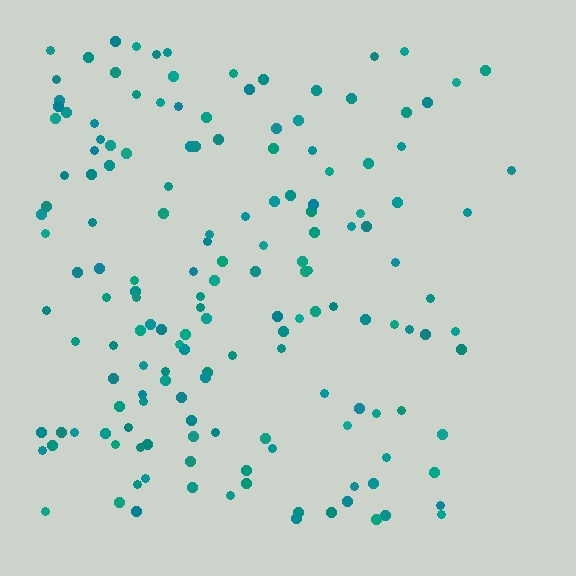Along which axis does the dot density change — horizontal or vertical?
Horizontal.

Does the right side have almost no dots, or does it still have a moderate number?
Still a moderate number, just noticeably fewer than the left.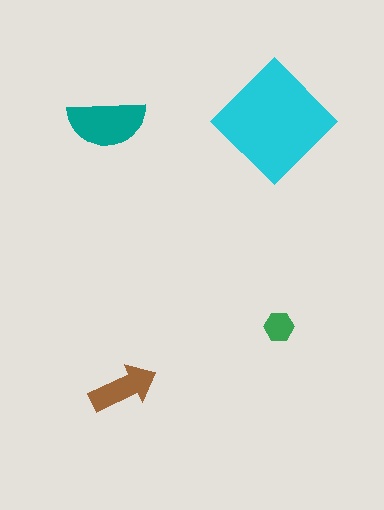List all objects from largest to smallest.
The cyan diamond, the teal semicircle, the brown arrow, the green hexagon.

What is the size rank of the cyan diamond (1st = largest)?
1st.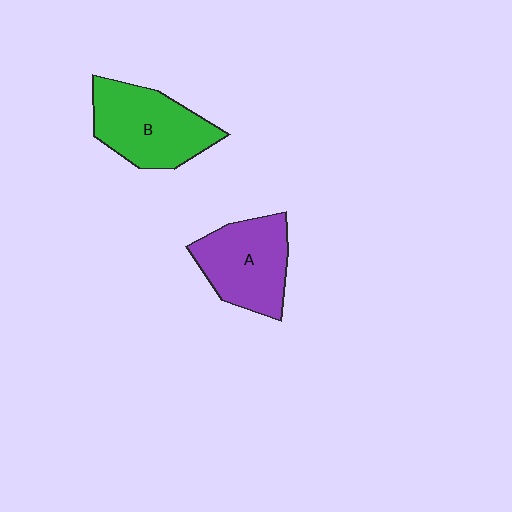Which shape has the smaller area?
Shape A (purple).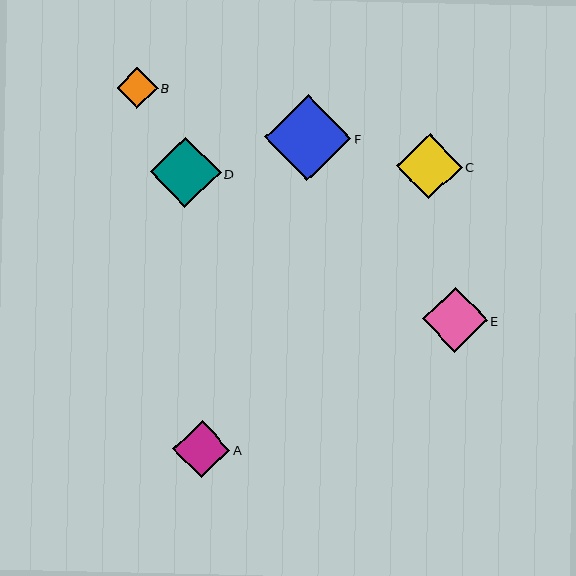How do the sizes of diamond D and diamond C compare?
Diamond D and diamond C are approximately the same size.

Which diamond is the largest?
Diamond F is the largest with a size of approximately 86 pixels.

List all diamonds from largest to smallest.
From largest to smallest: F, D, C, E, A, B.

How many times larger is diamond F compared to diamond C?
Diamond F is approximately 1.3 times the size of diamond C.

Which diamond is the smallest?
Diamond B is the smallest with a size of approximately 41 pixels.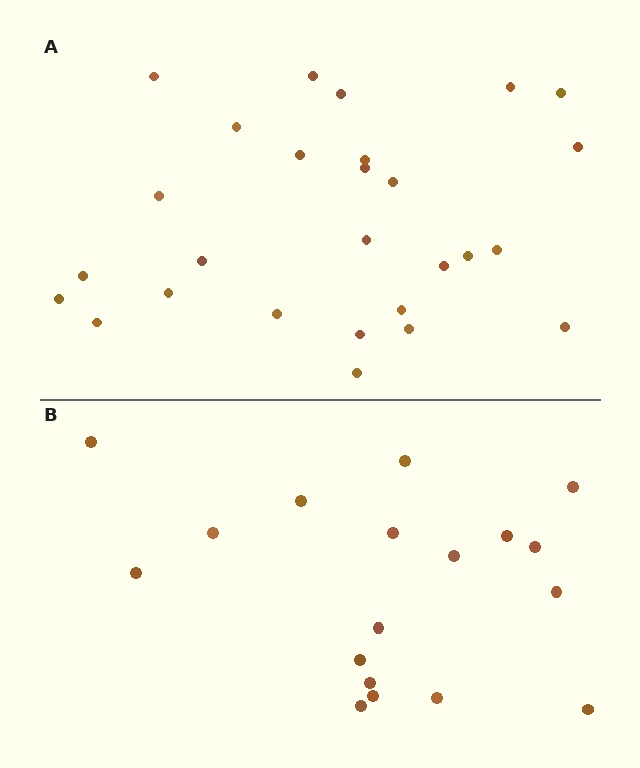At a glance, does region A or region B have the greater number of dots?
Region A (the top region) has more dots.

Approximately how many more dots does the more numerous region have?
Region A has roughly 8 or so more dots than region B.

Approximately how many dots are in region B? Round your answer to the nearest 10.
About 20 dots. (The exact count is 18, which rounds to 20.)